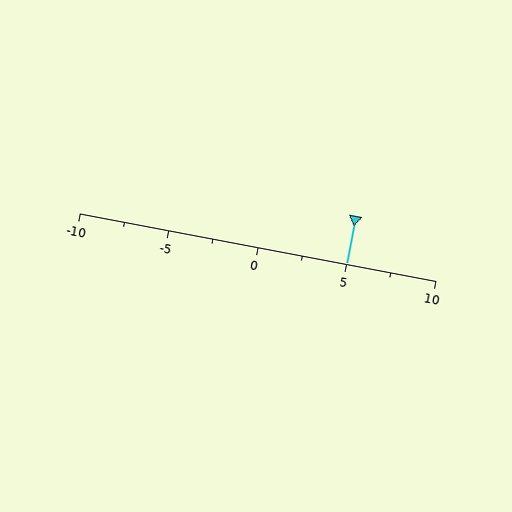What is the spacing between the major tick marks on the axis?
The major ticks are spaced 5 apart.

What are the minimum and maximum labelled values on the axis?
The axis runs from -10 to 10.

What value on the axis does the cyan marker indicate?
The marker indicates approximately 5.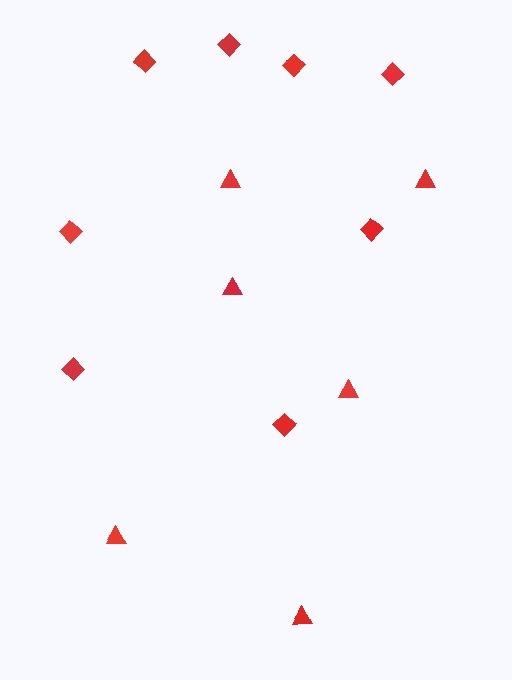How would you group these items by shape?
There are 2 groups: one group of diamonds (8) and one group of triangles (6).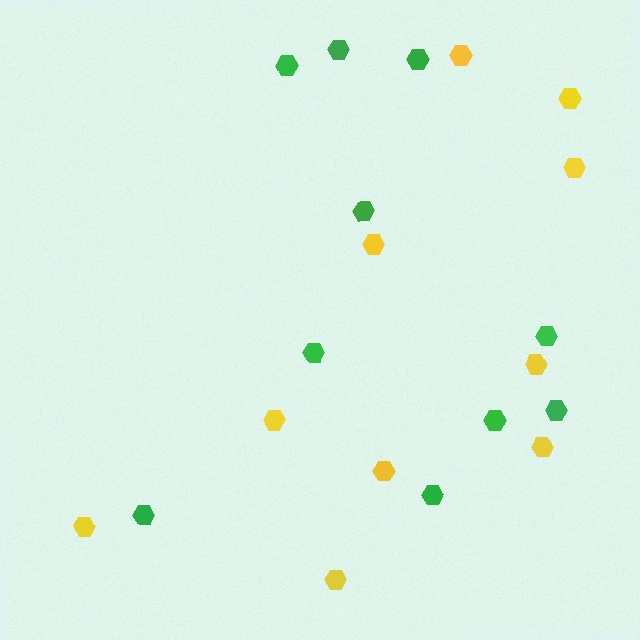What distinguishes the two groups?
There are 2 groups: one group of yellow hexagons (10) and one group of green hexagons (10).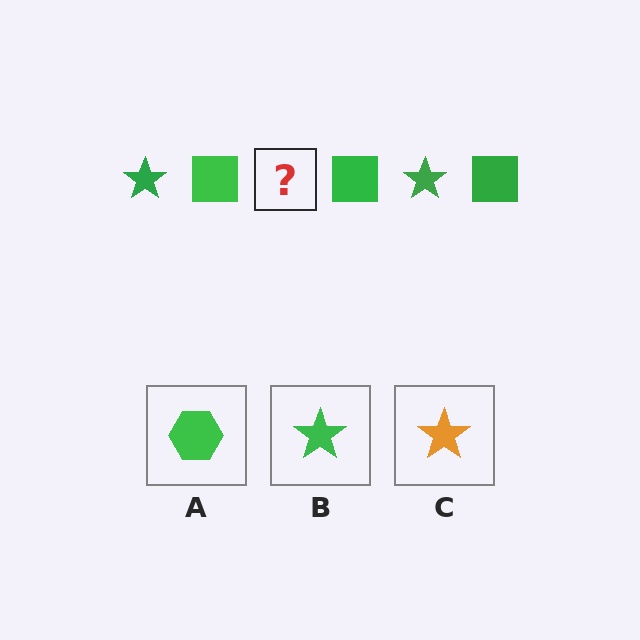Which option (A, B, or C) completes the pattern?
B.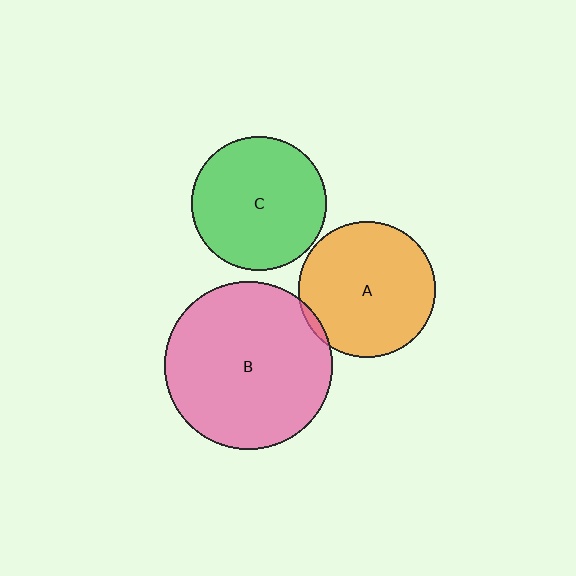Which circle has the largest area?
Circle B (pink).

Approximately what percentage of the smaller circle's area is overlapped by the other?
Approximately 5%.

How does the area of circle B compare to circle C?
Approximately 1.6 times.